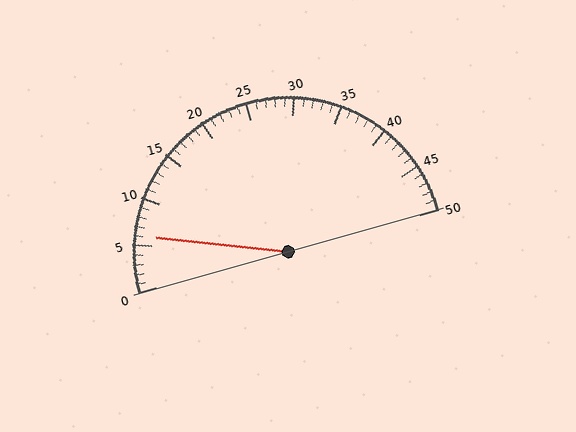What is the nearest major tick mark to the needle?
The nearest major tick mark is 5.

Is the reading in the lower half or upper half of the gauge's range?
The reading is in the lower half of the range (0 to 50).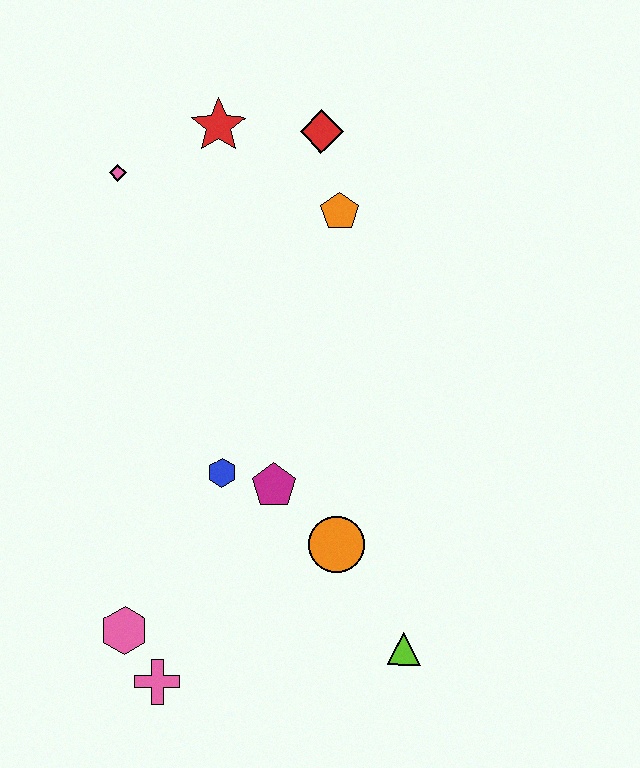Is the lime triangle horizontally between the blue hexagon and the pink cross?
No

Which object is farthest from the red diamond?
The pink cross is farthest from the red diamond.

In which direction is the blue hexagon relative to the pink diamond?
The blue hexagon is below the pink diamond.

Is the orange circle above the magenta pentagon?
No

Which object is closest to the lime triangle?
The orange circle is closest to the lime triangle.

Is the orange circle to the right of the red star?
Yes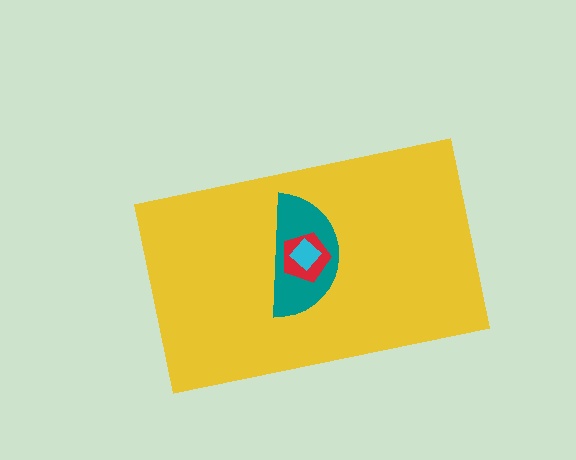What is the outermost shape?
The yellow rectangle.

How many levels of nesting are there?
4.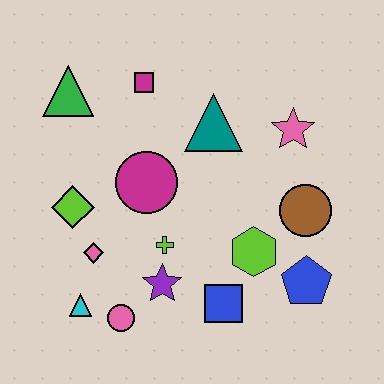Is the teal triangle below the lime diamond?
No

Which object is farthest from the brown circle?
The green triangle is farthest from the brown circle.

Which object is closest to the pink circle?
The cyan triangle is closest to the pink circle.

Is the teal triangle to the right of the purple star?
Yes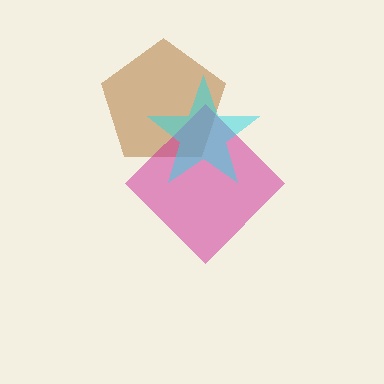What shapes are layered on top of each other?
The layered shapes are: a brown pentagon, a magenta diamond, a cyan star.